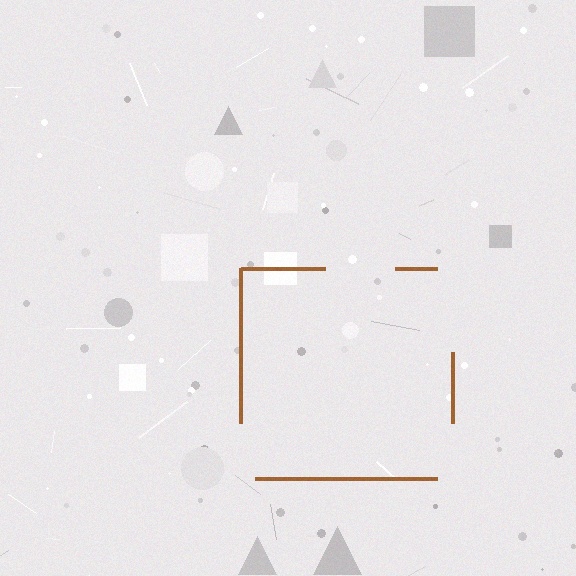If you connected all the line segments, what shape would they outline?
They would outline a square.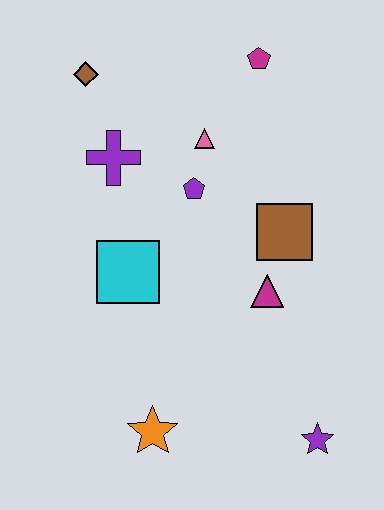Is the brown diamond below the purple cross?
No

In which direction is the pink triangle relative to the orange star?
The pink triangle is above the orange star.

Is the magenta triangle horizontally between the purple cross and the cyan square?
No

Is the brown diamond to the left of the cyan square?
Yes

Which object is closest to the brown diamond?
The purple cross is closest to the brown diamond.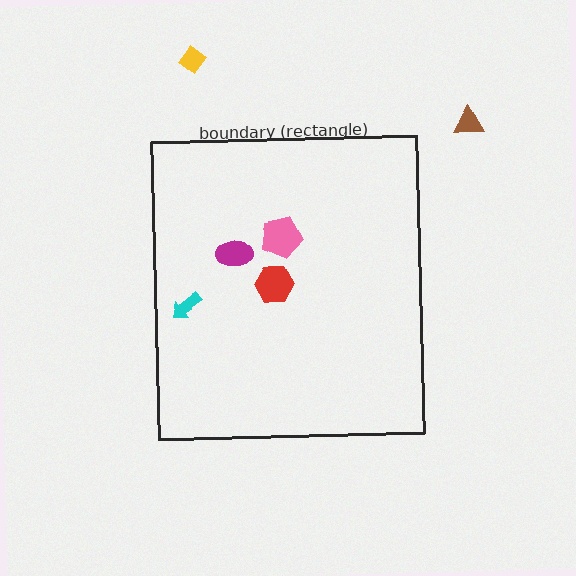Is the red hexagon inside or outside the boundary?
Inside.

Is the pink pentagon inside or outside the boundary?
Inside.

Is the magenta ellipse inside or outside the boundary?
Inside.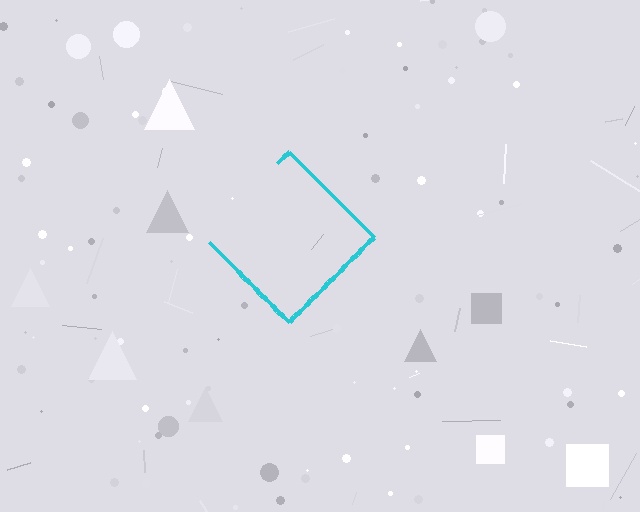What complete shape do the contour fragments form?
The contour fragments form a diamond.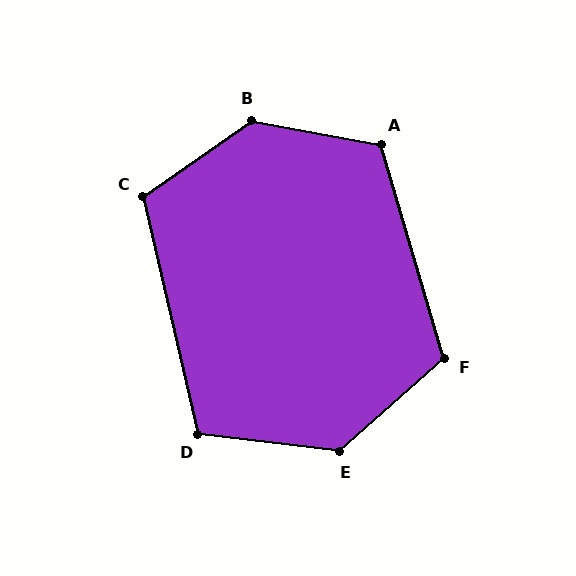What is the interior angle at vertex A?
Approximately 117 degrees (obtuse).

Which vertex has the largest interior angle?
B, at approximately 135 degrees.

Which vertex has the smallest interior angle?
D, at approximately 110 degrees.